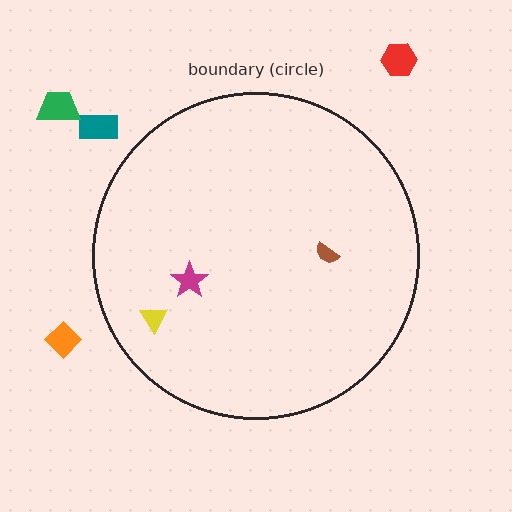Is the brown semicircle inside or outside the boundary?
Inside.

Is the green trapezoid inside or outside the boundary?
Outside.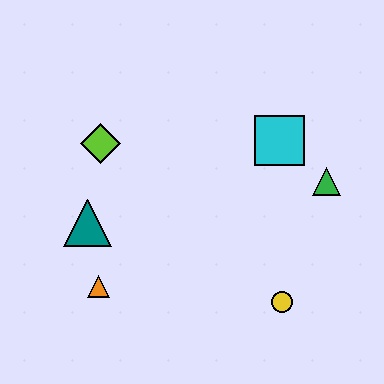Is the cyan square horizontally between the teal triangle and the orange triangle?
No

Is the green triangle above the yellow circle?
Yes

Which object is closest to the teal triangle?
The orange triangle is closest to the teal triangle.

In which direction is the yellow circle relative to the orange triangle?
The yellow circle is to the right of the orange triangle.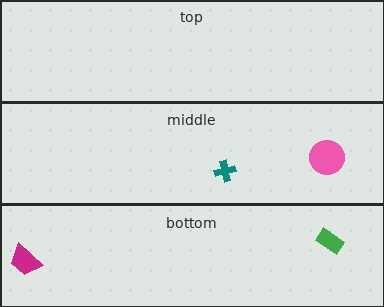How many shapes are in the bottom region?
2.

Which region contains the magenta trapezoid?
The bottom region.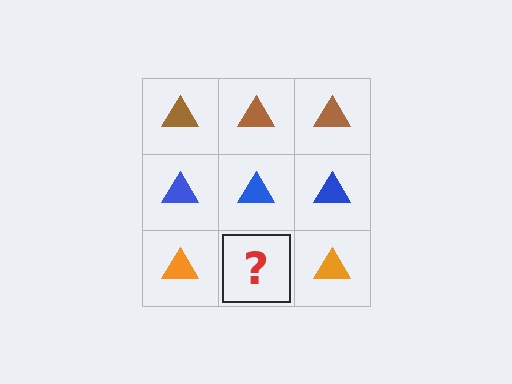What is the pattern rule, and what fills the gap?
The rule is that each row has a consistent color. The gap should be filled with an orange triangle.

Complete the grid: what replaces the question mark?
The question mark should be replaced with an orange triangle.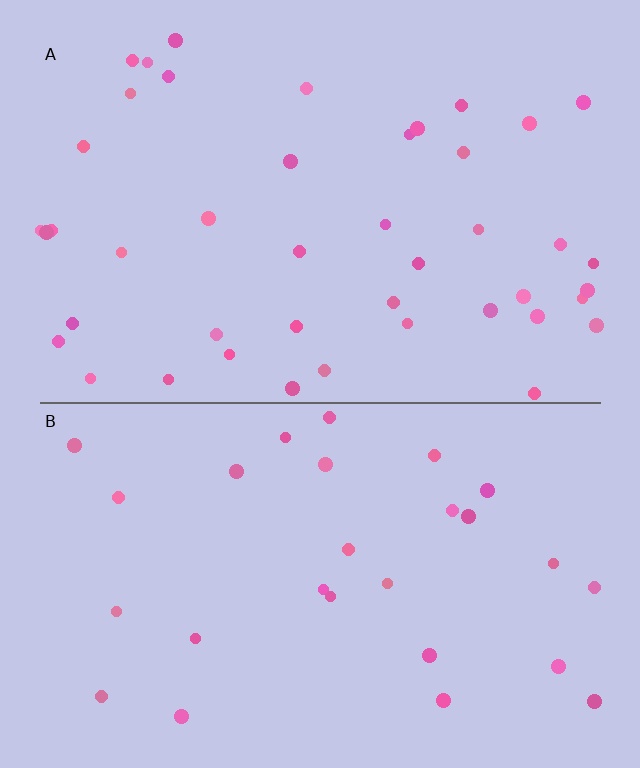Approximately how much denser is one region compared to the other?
Approximately 1.6× — region A over region B.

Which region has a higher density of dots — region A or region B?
A (the top).